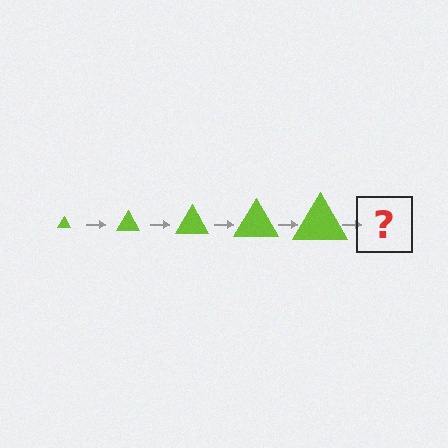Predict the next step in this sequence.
The next step is a lime triangle, larger than the previous one.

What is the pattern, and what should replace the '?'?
The pattern is that the triangle gets progressively larger each step. The '?' should be a lime triangle, larger than the previous one.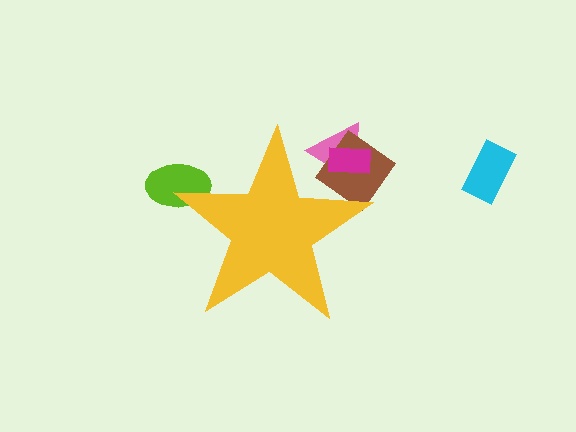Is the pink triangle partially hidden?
Yes, the pink triangle is partially hidden behind the yellow star.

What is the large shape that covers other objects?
A yellow star.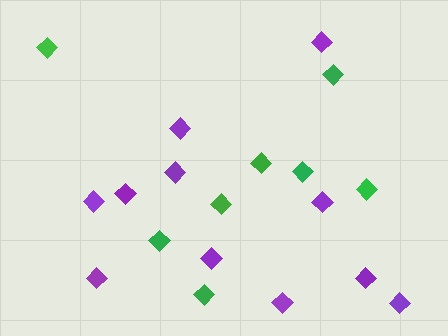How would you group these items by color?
There are 2 groups: one group of green diamonds (8) and one group of purple diamonds (11).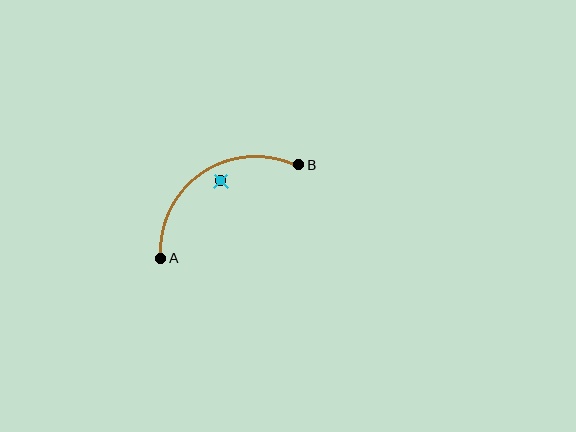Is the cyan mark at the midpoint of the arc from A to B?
No — the cyan mark does not lie on the arc at all. It sits slightly inside the curve.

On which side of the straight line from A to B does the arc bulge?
The arc bulges above and to the left of the straight line connecting A and B.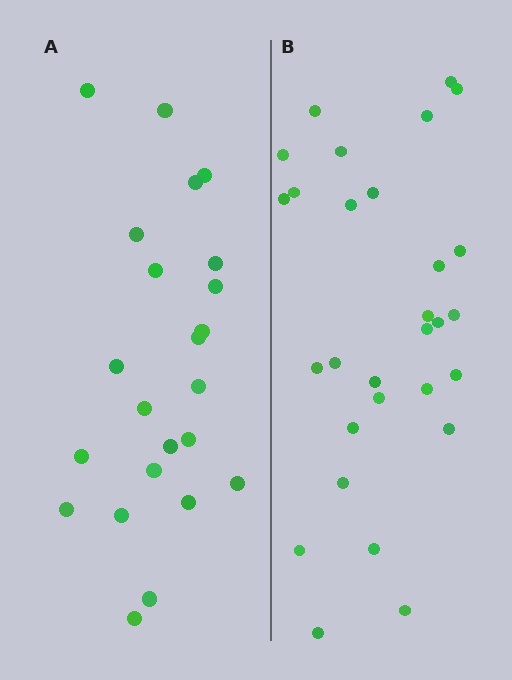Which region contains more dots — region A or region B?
Region B (the right region) has more dots.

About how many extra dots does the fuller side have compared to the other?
Region B has about 6 more dots than region A.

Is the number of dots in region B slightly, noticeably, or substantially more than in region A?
Region B has noticeably more, but not dramatically so. The ratio is roughly 1.3 to 1.